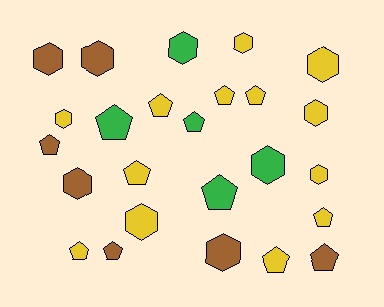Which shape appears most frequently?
Pentagon, with 13 objects.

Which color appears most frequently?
Yellow, with 13 objects.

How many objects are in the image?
There are 25 objects.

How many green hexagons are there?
There are 2 green hexagons.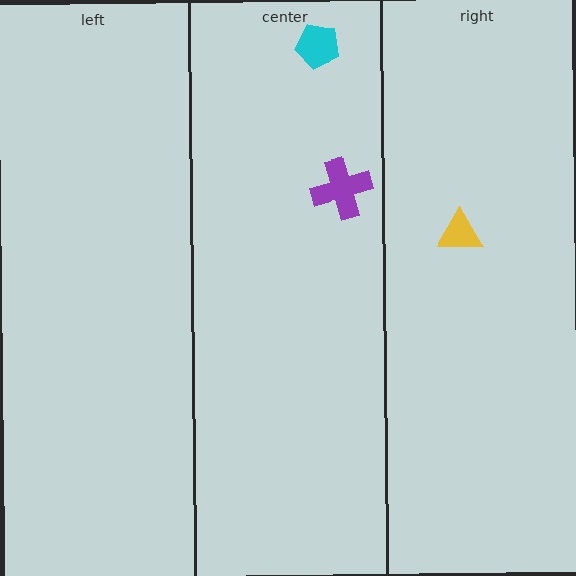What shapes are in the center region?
The purple cross, the cyan pentagon.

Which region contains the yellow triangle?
The right region.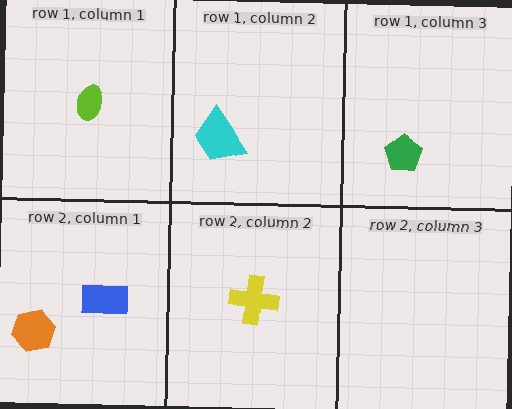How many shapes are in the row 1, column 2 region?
1.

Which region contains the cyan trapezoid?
The row 1, column 2 region.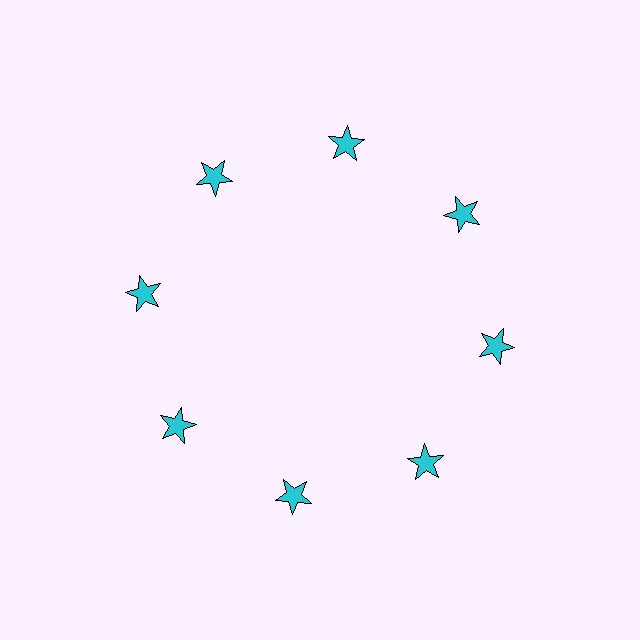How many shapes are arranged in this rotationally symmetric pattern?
There are 8 shapes, arranged in 8 groups of 1.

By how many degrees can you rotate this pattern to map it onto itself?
The pattern maps onto itself every 45 degrees of rotation.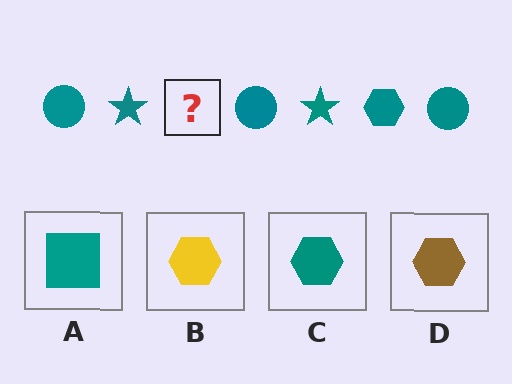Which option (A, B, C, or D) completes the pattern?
C.